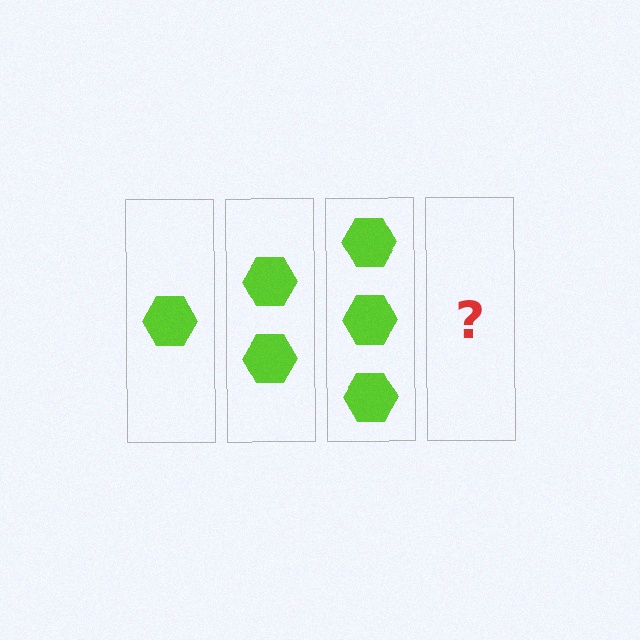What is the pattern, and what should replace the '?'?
The pattern is that each step adds one more hexagon. The '?' should be 4 hexagons.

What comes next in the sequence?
The next element should be 4 hexagons.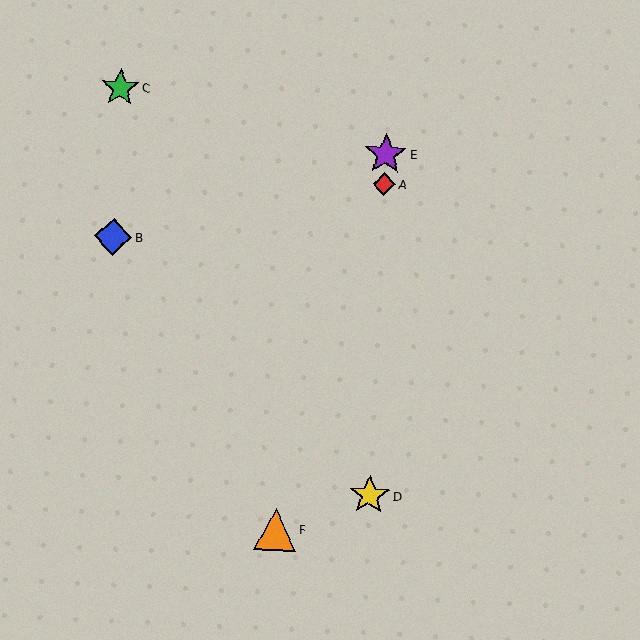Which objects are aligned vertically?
Objects A, D, E are aligned vertically.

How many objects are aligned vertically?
3 objects (A, D, E) are aligned vertically.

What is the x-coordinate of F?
Object F is at x≈275.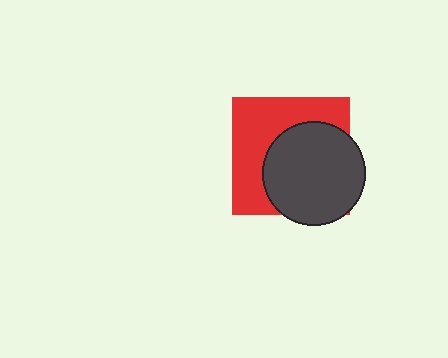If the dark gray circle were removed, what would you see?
You would see the complete red square.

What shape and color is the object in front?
The object in front is a dark gray circle.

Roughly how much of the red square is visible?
About half of it is visible (roughly 48%).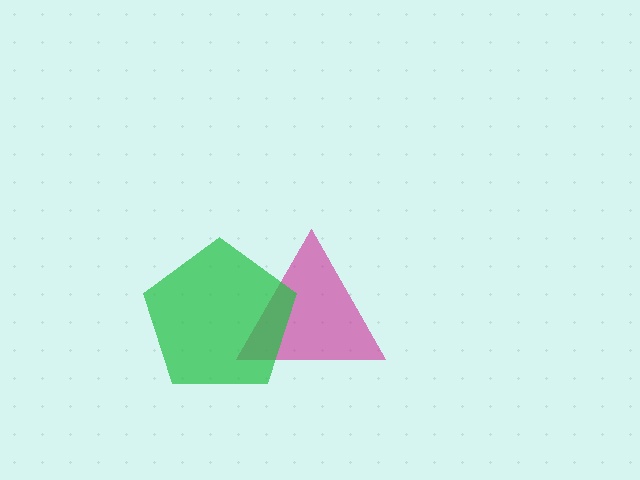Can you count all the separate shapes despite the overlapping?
Yes, there are 2 separate shapes.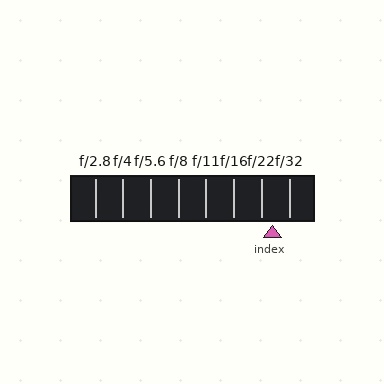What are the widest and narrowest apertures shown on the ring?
The widest aperture shown is f/2.8 and the narrowest is f/32.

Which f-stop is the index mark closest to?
The index mark is closest to f/22.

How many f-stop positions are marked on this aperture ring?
There are 8 f-stop positions marked.